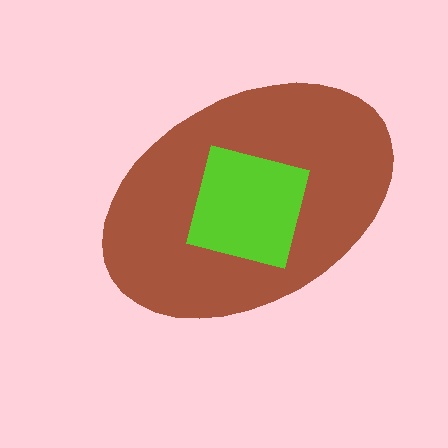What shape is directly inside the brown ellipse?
The lime square.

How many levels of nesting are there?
2.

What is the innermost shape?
The lime square.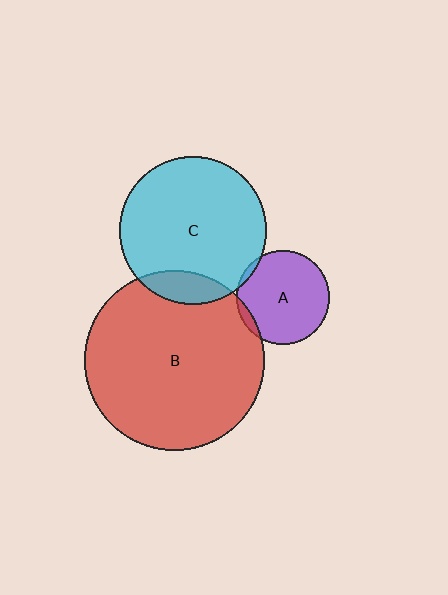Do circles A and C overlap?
Yes.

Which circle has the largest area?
Circle B (red).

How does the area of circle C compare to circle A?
Approximately 2.5 times.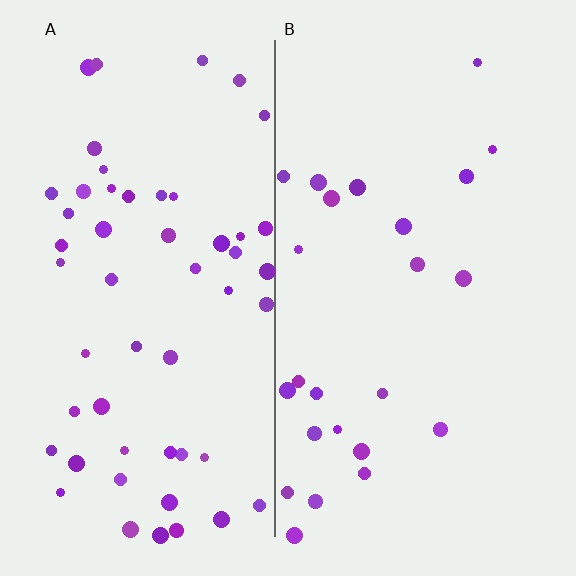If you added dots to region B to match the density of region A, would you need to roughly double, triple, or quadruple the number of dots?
Approximately double.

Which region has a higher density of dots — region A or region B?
A (the left).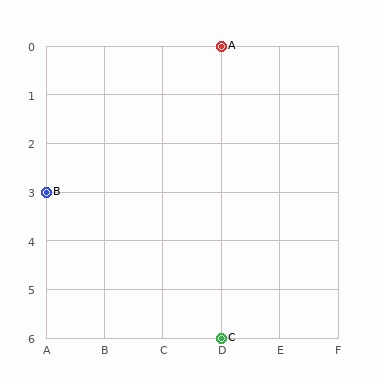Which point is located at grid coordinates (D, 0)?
Point A is at (D, 0).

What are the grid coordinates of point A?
Point A is at grid coordinates (D, 0).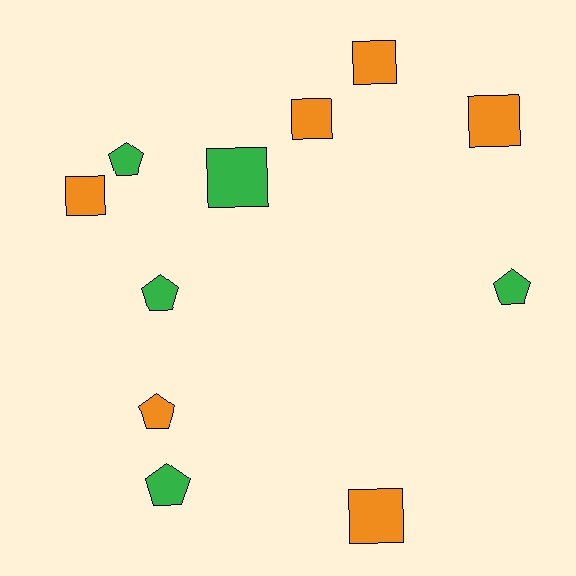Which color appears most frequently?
Orange, with 6 objects.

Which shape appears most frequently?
Square, with 6 objects.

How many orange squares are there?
There are 5 orange squares.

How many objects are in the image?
There are 11 objects.